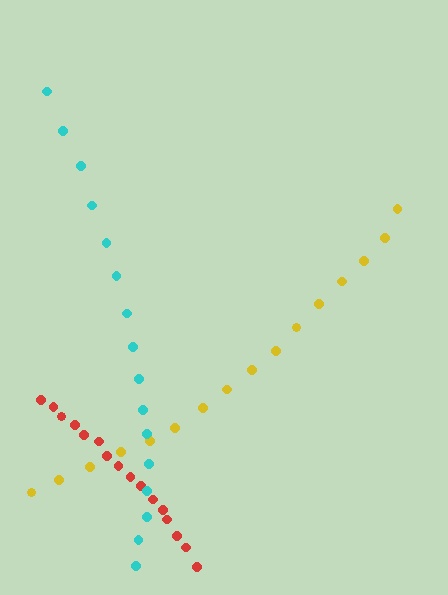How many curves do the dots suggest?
There are 3 distinct paths.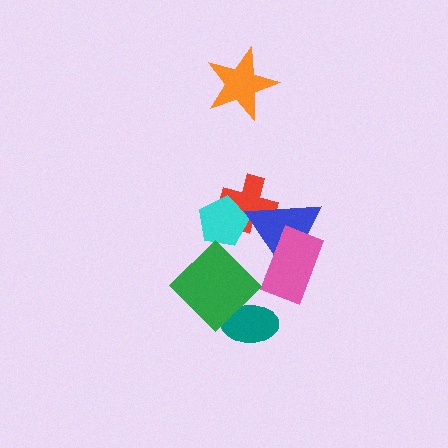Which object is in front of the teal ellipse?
The green diamond is in front of the teal ellipse.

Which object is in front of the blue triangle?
The pink rectangle is in front of the blue triangle.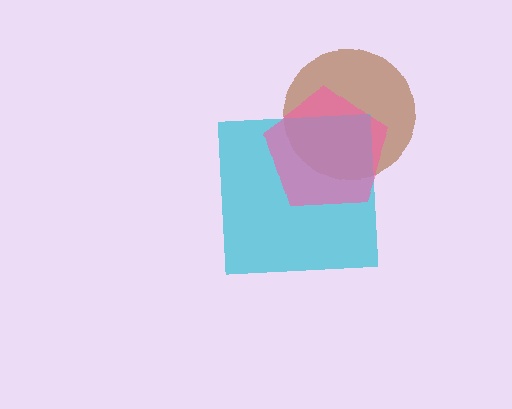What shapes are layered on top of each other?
The layered shapes are: a brown circle, a cyan square, a pink pentagon.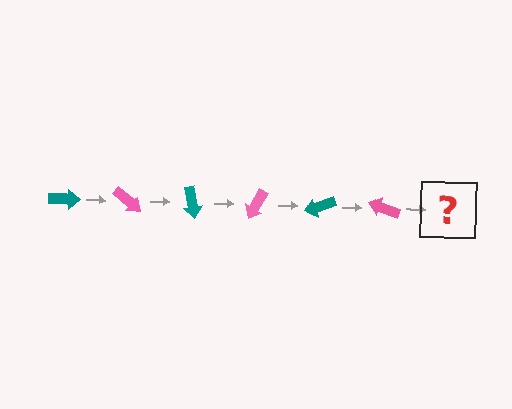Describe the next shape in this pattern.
It should be a teal arrow, rotated 240 degrees from the start.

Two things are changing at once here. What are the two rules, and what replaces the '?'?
The two rules are that it rotates 40 degrees each step and the color cycles through teal and pink. The '?' should be a teal arrow, rotated 240 degrees from the start.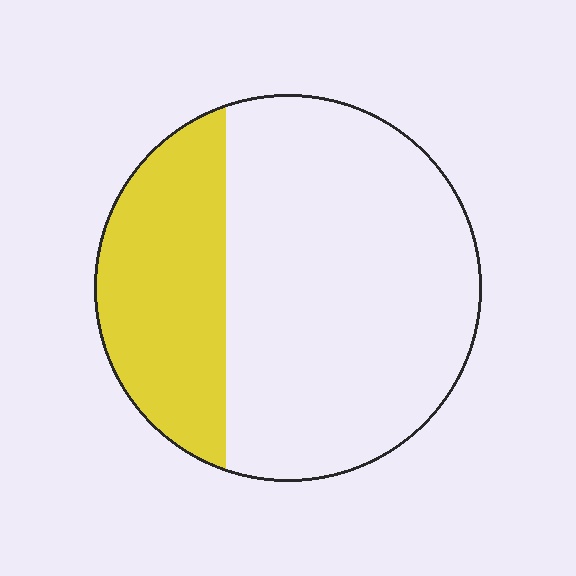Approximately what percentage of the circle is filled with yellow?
Approximately 30%.